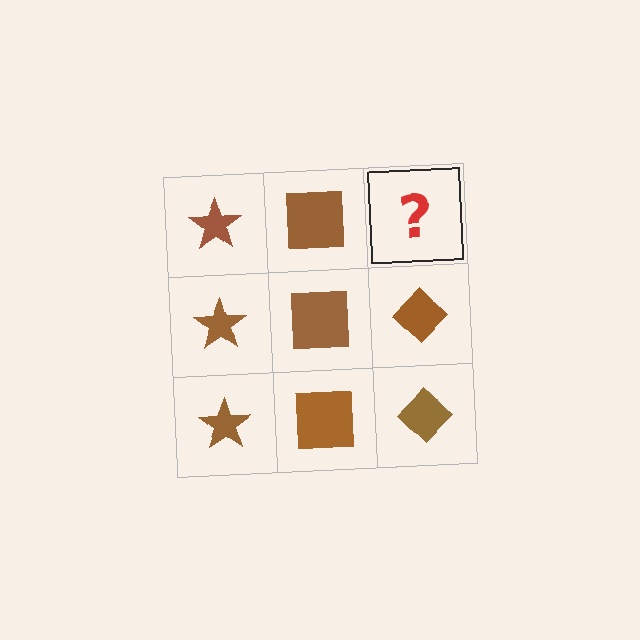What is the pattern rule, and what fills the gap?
The rule is that each column has a consistent shape. The gap should be filled with a brown diamond.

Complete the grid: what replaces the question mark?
The question mark should be replaced with a brown diamond.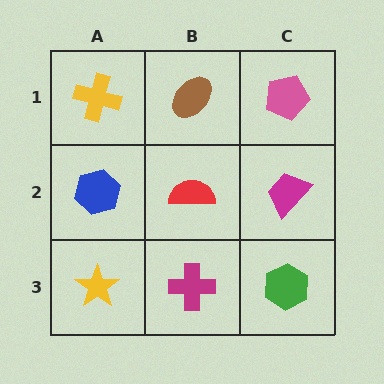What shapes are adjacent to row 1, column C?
A magenta trapezoid (row 2, column C), a brown ellipse (row 1, column B).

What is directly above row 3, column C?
A magenta trapezoid.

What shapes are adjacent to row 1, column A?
A blue hexagon (row 2, column A), a brown ellipse (row 1, column B).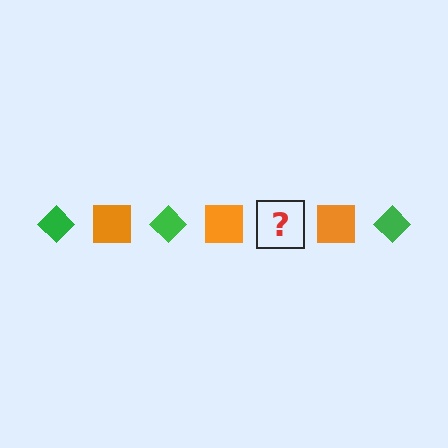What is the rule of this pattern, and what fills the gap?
The rule is that the pattern alternates between green diamond and orange square. The gap should be filled with a green diamond.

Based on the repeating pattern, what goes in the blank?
The blank should be a green diamond.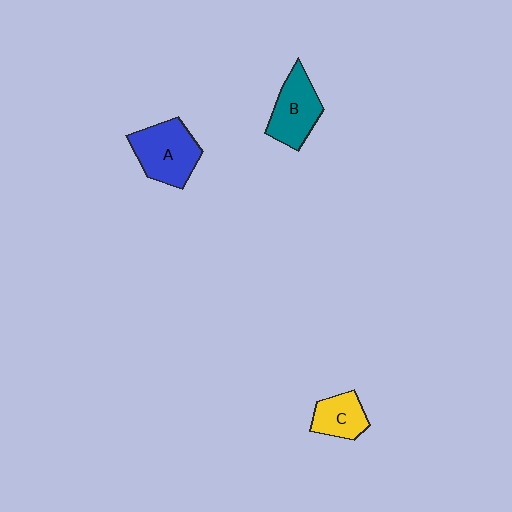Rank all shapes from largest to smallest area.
From largest to smallest: A (blue), B (teal), C (yellow).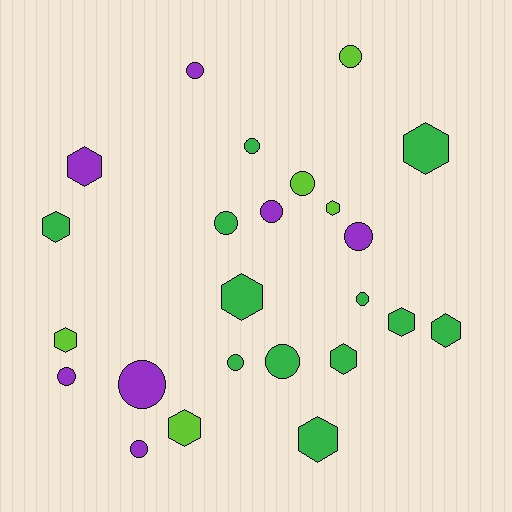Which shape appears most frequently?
Circle, with 13 objects.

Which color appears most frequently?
Green, with 12 objects.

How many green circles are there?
There are 5 green circles.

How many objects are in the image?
There are 24 objects.